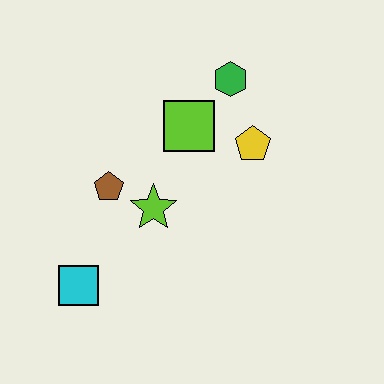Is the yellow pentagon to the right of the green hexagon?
Yes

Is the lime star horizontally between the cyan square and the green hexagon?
Yes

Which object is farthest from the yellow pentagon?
The cyan square is farthest from the yellow pentagon.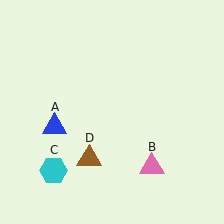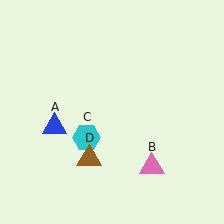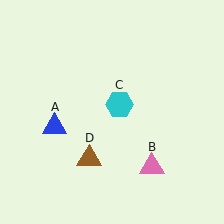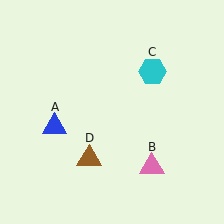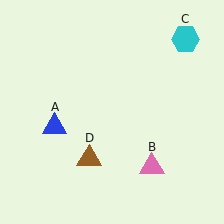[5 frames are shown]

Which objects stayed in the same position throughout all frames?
Blue triangle (object A) and pink triangle (object B) and brown triangle (object D) remained stationary.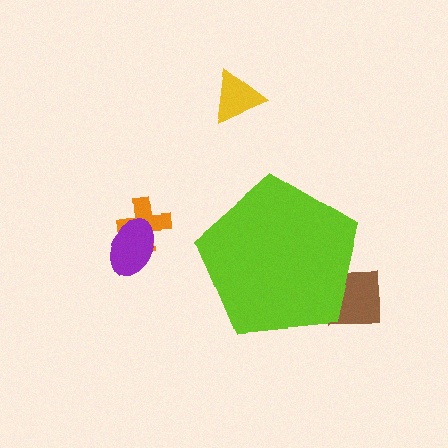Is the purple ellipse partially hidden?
No, the purple ellipse is fully visible.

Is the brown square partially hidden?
Yes, the brown square is partially hidden behind the lime pentagon.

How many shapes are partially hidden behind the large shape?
1 shape is partially hidden.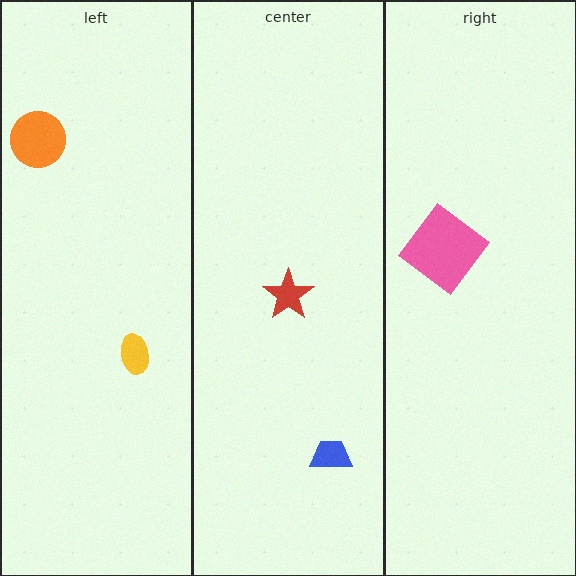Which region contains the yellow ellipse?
The left region.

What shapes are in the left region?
The orange circle, the yellow ellipse.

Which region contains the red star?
The center region.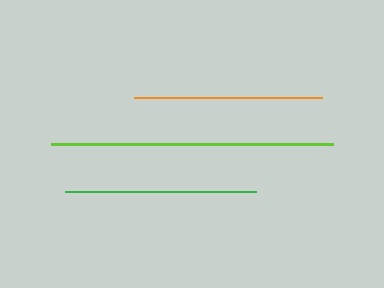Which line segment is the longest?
The lime line is the longest at approximately 282 pixels.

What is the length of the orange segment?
The orange segment is approximately 189 pixels long.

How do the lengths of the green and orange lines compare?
The green and orange lines are approximately the same length.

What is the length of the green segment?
The green segment is approximately 191 pixels long.